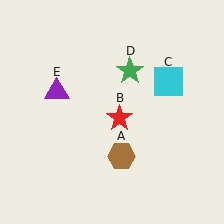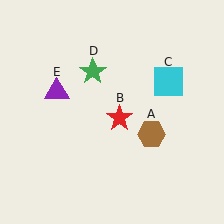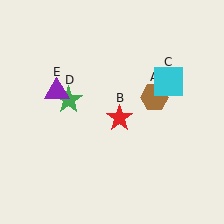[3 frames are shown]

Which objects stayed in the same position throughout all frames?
Red star (object B) and cyan square (object C) and purple triangle (object E) remained stationary.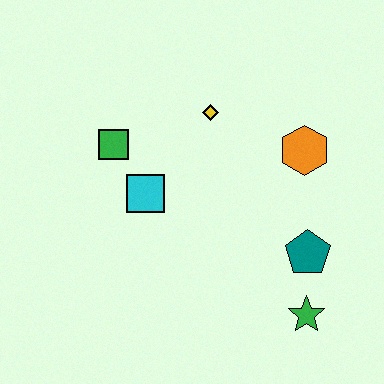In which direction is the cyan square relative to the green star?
The cyan square is to the left of the green star.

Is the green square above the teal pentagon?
Yes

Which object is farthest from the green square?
The green star is farthest from the green square.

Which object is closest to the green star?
The teal pentagon is closest to the green star.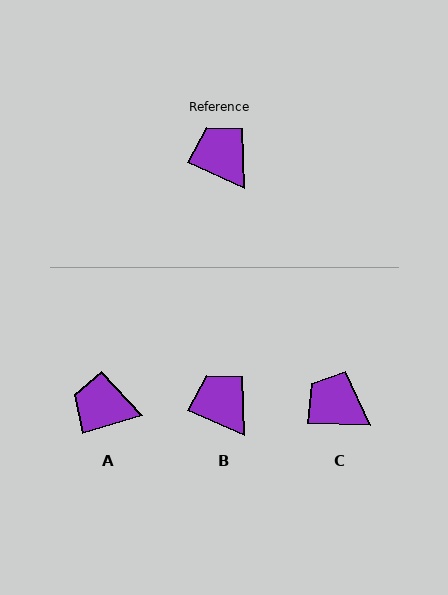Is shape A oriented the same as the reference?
No, it is off by about 41 degrees.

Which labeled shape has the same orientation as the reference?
B.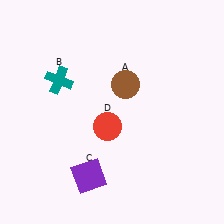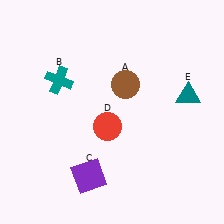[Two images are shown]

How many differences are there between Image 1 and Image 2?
There is 1 difference between the two images.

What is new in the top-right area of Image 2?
A teal triangle (E) was added in the top-right area of Image 2.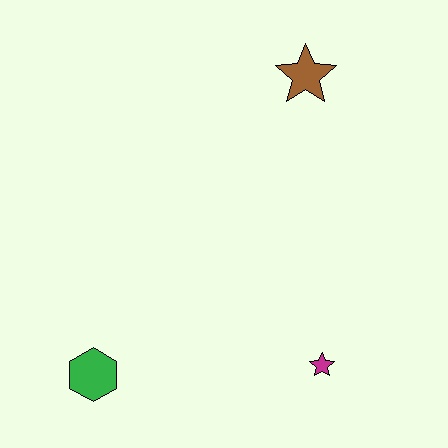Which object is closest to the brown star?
The magenta star is closest to the brown star.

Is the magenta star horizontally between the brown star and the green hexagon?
No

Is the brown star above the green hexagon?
Yes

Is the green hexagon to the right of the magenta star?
No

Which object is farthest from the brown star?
The green hexagon is farthest from the brown star.